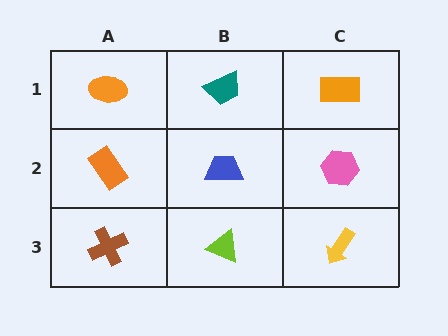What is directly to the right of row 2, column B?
A pink hexagon.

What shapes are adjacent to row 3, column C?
A pink hexagon (row 2, column C), a lime triangle (row 3, column B).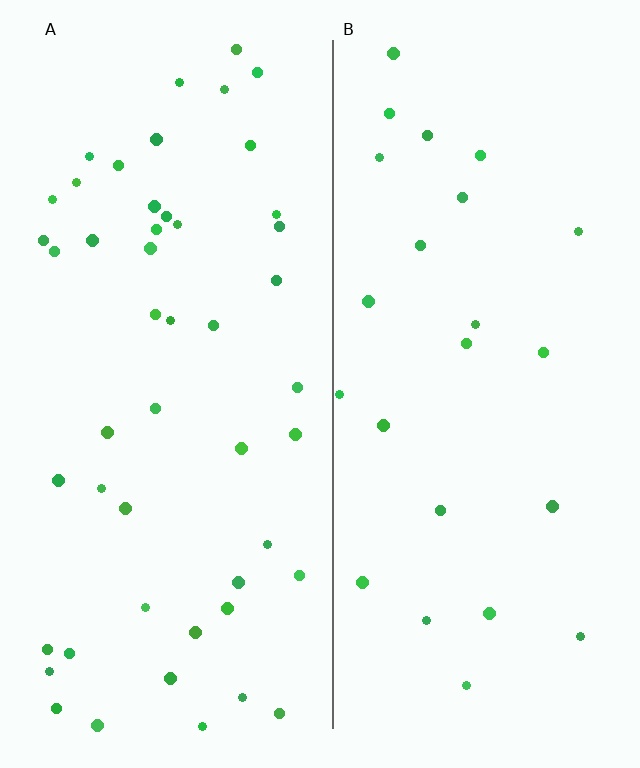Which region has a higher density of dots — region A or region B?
A (the left).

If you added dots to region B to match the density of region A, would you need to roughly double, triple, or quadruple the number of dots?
Approximately double.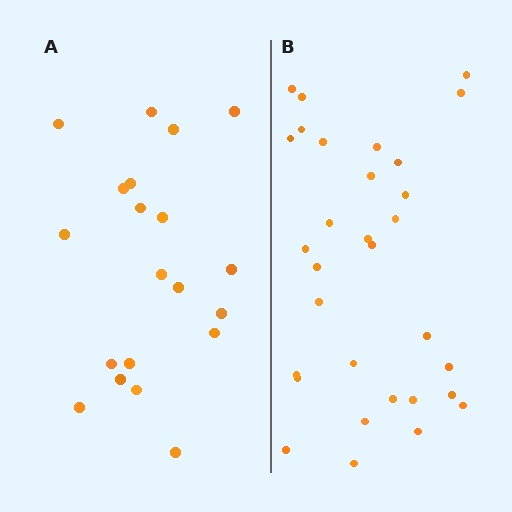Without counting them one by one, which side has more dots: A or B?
Region B (the right region) has more dots.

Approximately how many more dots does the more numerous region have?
Region B has roughly 12 or so more dots than region A.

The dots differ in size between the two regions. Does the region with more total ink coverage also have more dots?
No. Region A has more total ink coverage because its dots are larger, but region B actually contains more individual dots. Total area can be misleading — the number of items is what matters here.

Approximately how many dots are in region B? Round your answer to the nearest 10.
About 30 dots. (The exact count is 31, which rounds to 30.)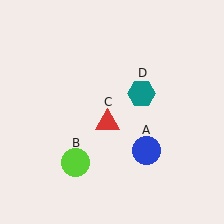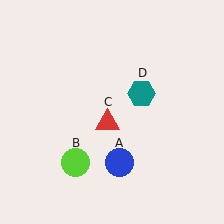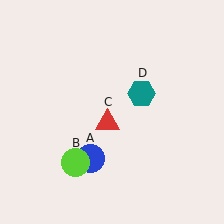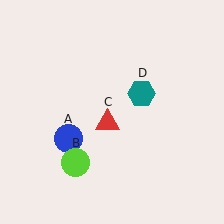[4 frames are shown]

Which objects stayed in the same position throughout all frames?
Lime circle (object B) and red triangle (object C) and teal hexagon (object D) remained stationary.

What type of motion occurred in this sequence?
The blue circle (object A) rotated clockwise around the center of the scene.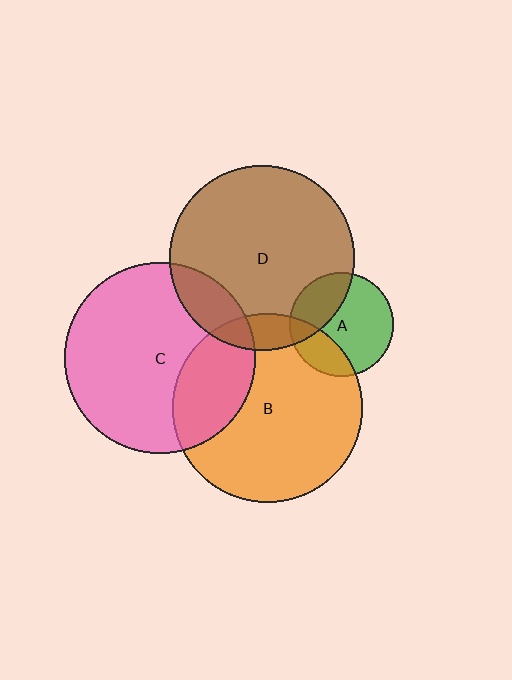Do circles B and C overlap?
Yes.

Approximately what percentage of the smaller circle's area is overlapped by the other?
Approximately 25%.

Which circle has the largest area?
Circle C (pink).